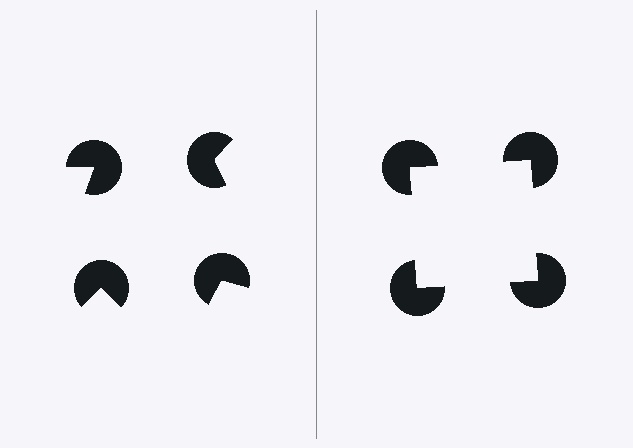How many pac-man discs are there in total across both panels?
8 — 4 on each side.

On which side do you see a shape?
An illusory square appears on the right side. On the left side the wedge cuts are rotated, so no coherent shape forms.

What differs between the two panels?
The pac-man discs are positioned identically on both sides; only the wedge orientations differ. On the right they align to a square; on the left they are misaligned.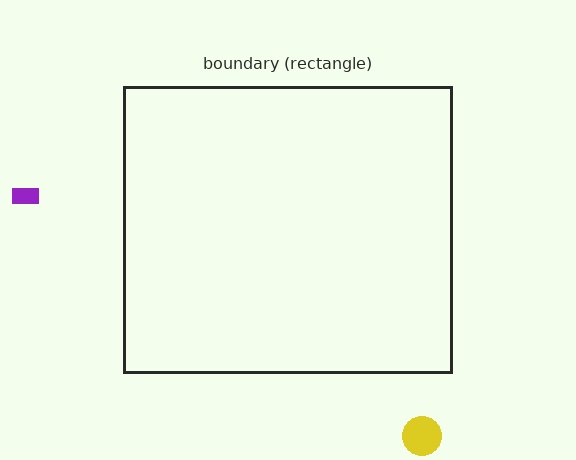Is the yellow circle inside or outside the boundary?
Outside.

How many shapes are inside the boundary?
0 inside, 2 outside.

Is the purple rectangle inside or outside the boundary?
Outside.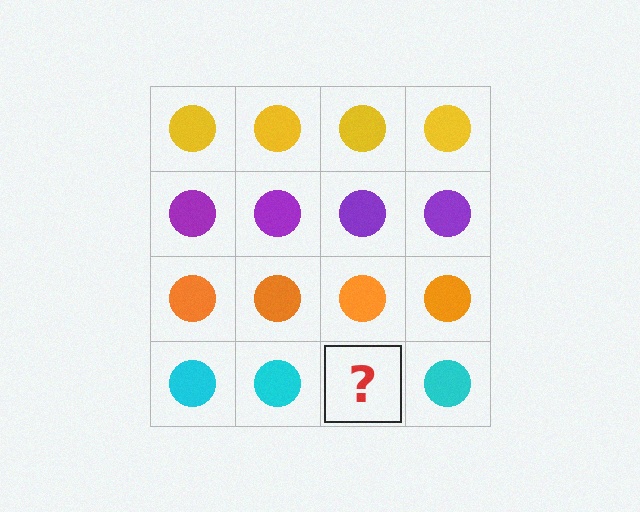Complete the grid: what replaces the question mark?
The question mark should be replaced with a cyan circle.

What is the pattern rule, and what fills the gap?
The rule is that each row has a consistent color. The gap should be filled with a cyan circle.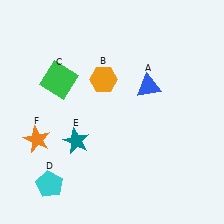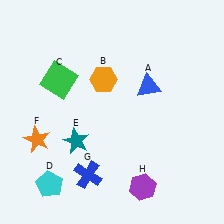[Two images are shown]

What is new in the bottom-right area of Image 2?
A purple hexagon (H) was added in the bottom-right area of Image 2.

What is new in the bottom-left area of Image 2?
A blue cross (G) was added in the bottom-left area of Image 2.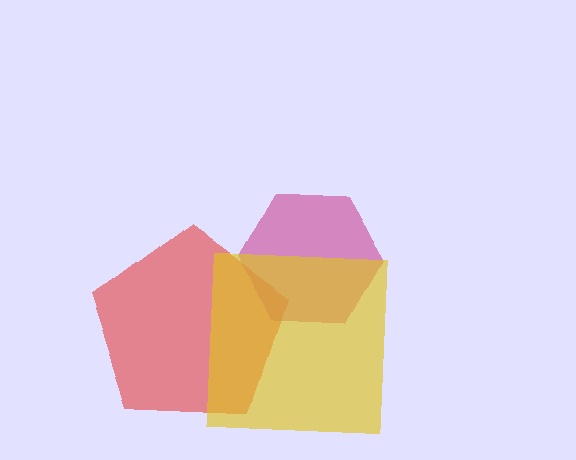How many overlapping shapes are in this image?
There are 3 overlapping shapes in the image.